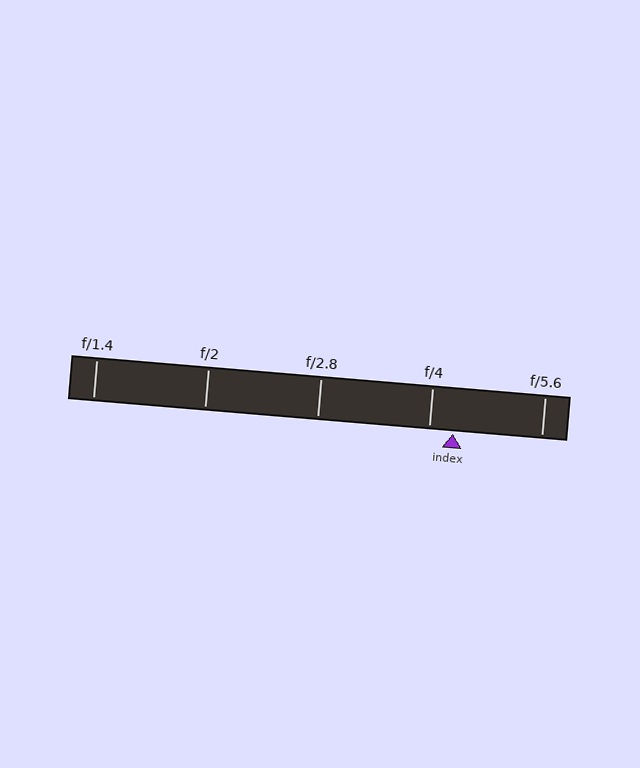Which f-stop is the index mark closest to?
The index mark is closest to f/4.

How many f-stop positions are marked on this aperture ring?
There are 5 f-stop positions marked.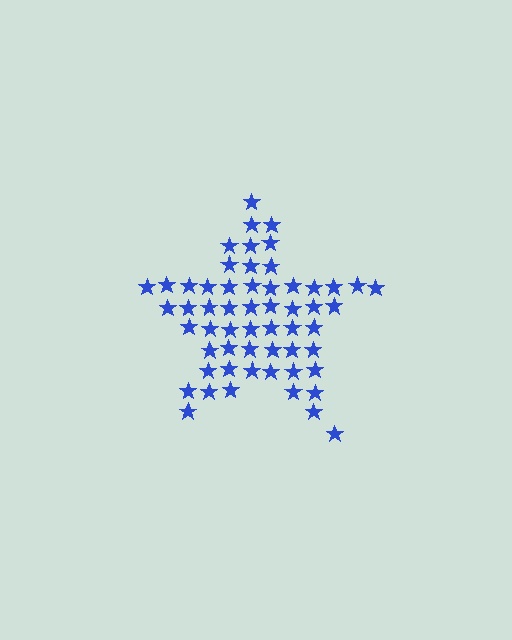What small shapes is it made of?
It is made of small stars.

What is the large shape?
The large shape is a star.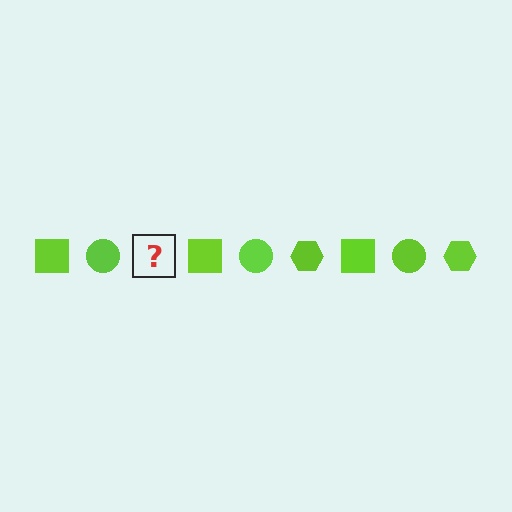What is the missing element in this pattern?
The missing element is a lime hexagon.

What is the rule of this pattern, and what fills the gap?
The rule is that the pattern cycles through square, circle, hexagon shapes in lime. The gap should be filled with a lime hexagon.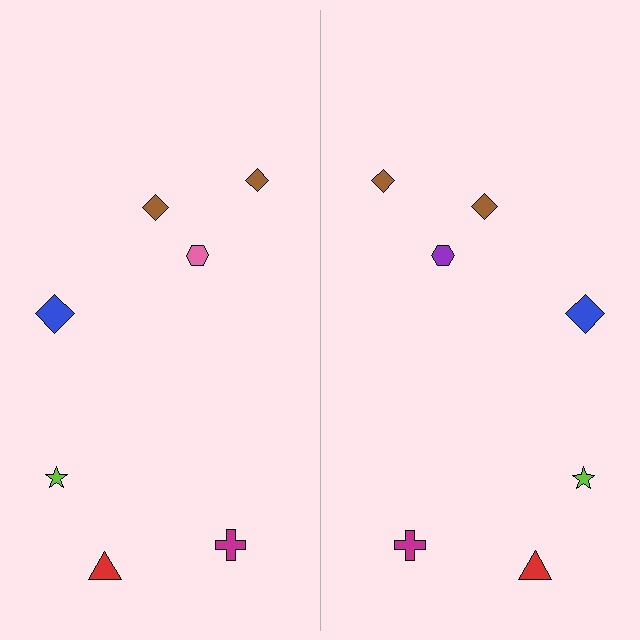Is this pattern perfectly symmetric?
No, the pattern is not perfectly symmetric. The purple hexagon on the right side breaks the symmetry — its mirror counterpart is pink.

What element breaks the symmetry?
The purple hexagon on the right side breaks the symmetry — its mirror counterpart is pink.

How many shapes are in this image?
There are 14 shapes in this image.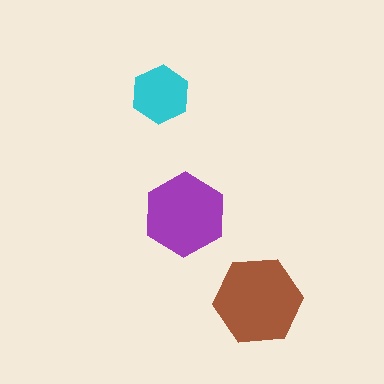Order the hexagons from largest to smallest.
the brown one, the purple one, the cyan one.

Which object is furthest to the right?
The brown hexagon is rightmost.